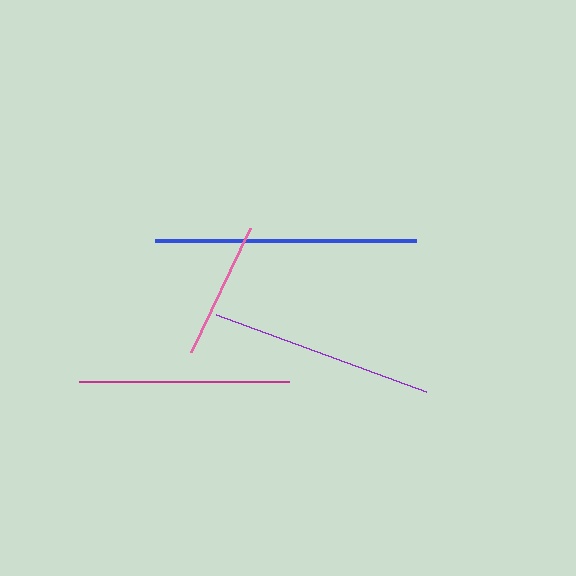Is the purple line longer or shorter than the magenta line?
The purple line is longer than the magenta line.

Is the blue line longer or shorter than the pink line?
The blue line is longer than the pink line.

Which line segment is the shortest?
The pink line is the shortest at approximately 137 pixels.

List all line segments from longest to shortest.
From longest to shortest: blue, purple, magenta, pink.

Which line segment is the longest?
The blue line is the longest at approximately 261 pixels.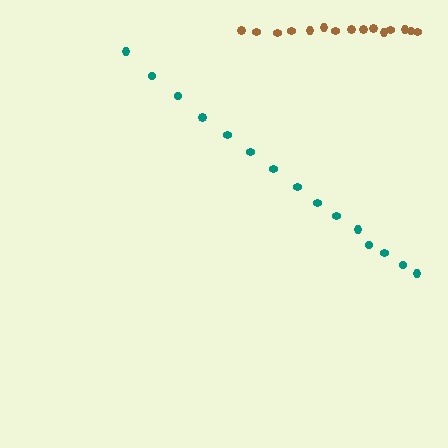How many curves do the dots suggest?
There are 2 distinct paths.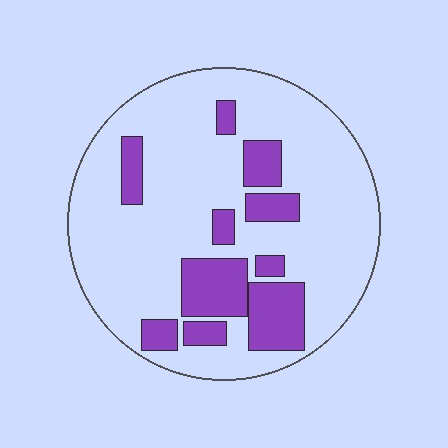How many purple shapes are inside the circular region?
10.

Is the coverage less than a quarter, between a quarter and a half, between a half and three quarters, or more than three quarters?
Less than a quarter.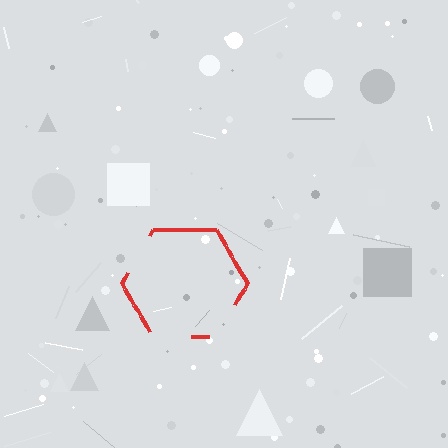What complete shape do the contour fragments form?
The contour fragments form a hexagon.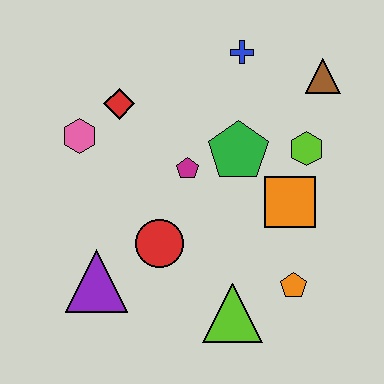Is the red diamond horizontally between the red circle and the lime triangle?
No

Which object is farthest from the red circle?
The brown triangle is farthest from the red circle.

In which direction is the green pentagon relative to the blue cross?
The green pentagon is below the blue cross.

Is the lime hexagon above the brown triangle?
No